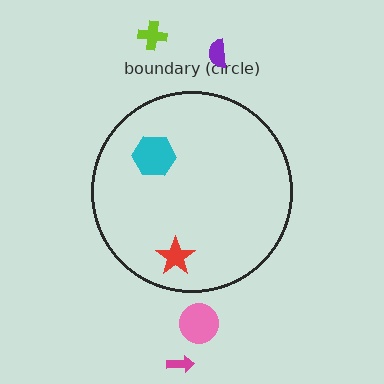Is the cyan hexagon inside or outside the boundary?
Inside.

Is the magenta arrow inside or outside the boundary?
Outside.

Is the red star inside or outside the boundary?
Inside.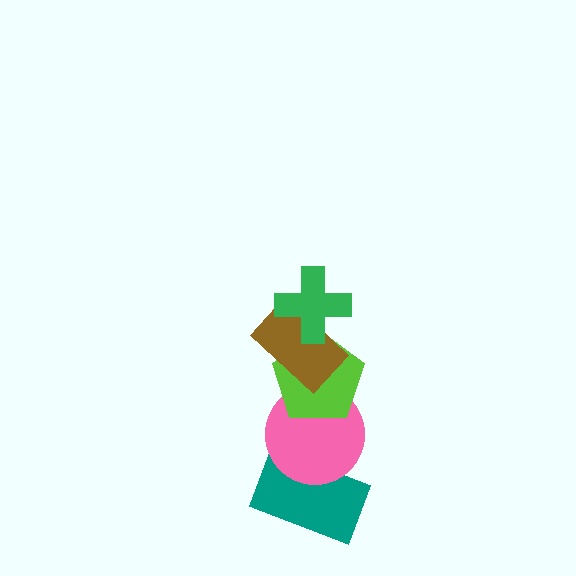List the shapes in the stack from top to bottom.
From top to bottom: the green cross, the brown rectangle, the lime pentagon, the pink circle, the teal rectangle.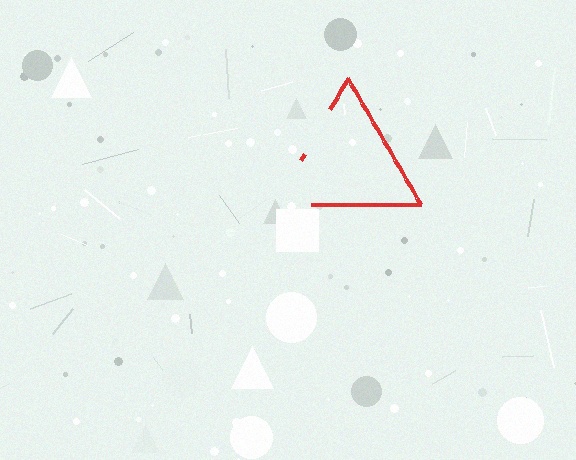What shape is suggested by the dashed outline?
The dashed outline suggests a triangle.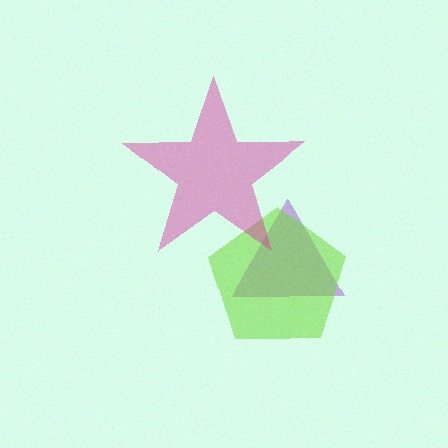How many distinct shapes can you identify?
There are 3 distinct shapes: a purple triangle, a lime pentagon, a magenta star.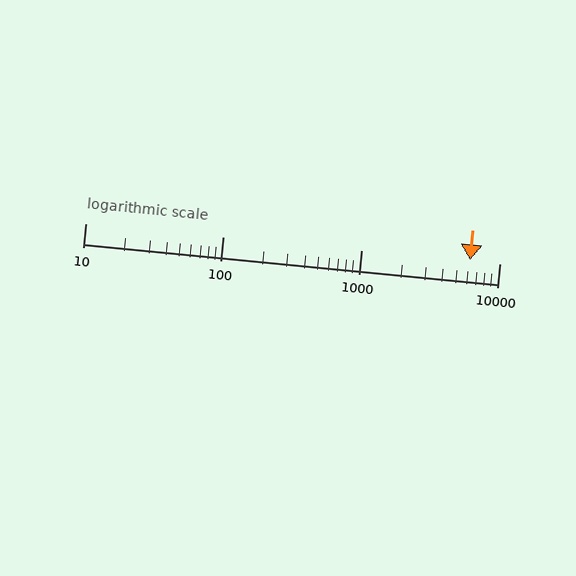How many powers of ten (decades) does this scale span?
The scale spans 3 decades, from 10 to 10000.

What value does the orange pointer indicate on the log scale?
The pointer indicates approximately 6100.